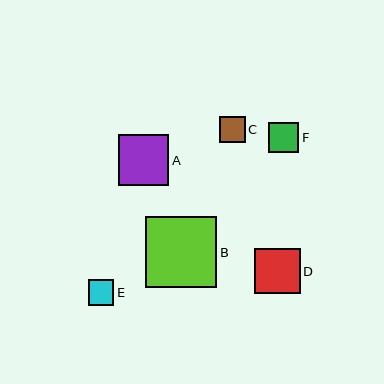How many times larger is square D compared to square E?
Square D is approximately 1.8 times the size of square E.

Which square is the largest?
Square B is the largest with a size of approximately 72 pixels.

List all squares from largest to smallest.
From largest to smallest: B, A, D, F, C, E.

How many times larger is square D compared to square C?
Square D is approximately 1.8 times the size of square C.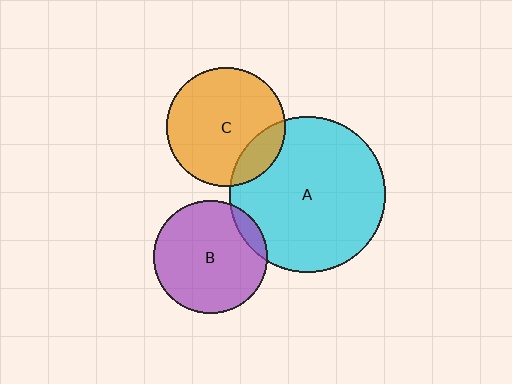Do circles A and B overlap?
Yes.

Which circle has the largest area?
Circle A (cyan).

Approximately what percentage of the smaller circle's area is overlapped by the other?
Approximately 10%.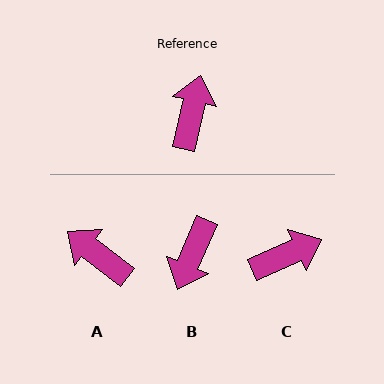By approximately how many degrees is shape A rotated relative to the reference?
Approximately 65 degrees counter-clockwise.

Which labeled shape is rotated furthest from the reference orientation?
B, about 170 degrees away.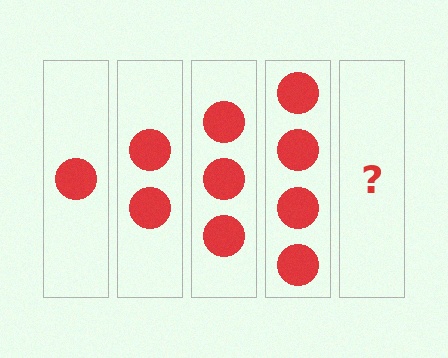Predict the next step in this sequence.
The next step is 5 circles.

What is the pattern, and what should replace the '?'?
The pattern is that each step adds one more circle. The '?' should be 5 circles.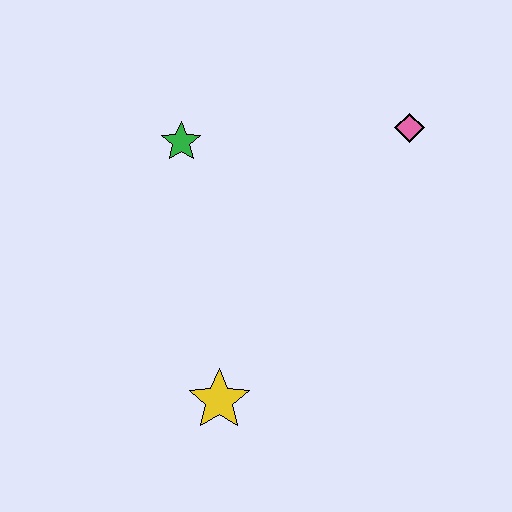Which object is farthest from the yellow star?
The pink diamond is farthest from the yellow star.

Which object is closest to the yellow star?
The green star is closest to the yellow star.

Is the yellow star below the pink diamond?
Yes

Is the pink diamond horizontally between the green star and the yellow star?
No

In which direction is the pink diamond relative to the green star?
The pink diamond is to the right of the green star.